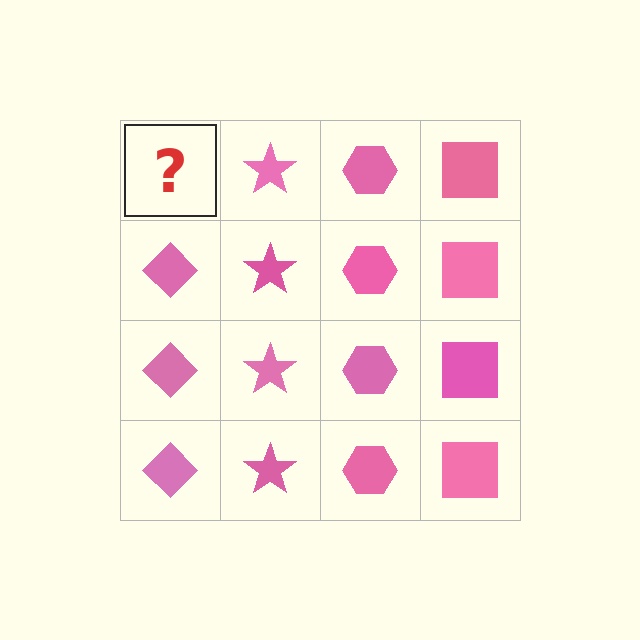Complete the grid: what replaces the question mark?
The question mark should be replaced with a pink diamond.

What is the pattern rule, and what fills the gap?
The rule is that each column has a consistent shape. The gap should be filled with a pink diamond.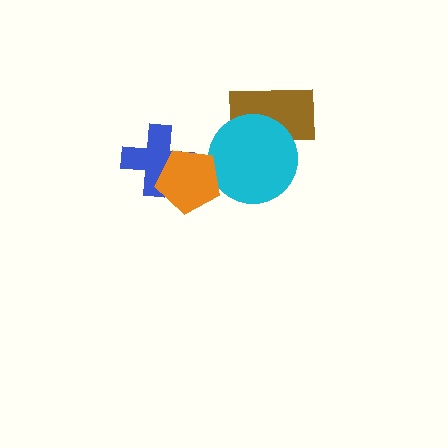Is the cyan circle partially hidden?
Yes, it is partially covered by another shape.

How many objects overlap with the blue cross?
1 object overlaps with the blue cross.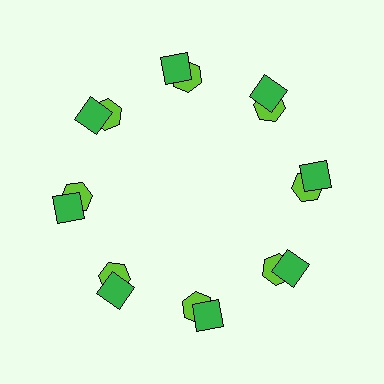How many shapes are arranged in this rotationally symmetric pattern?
There are 16 shapes, arranged in 8 groups of 2.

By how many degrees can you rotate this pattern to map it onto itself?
The pattern maps onto itself every 45 degrees of rotation.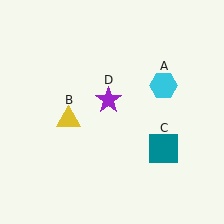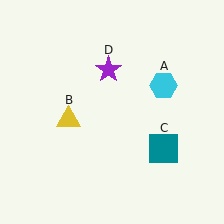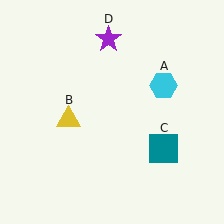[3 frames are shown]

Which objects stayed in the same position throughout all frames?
Cyan hexagon (object A) and yellow triangle (object B) and teal square (object C) remained stationary.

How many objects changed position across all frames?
1 object changed position: purple star (object D).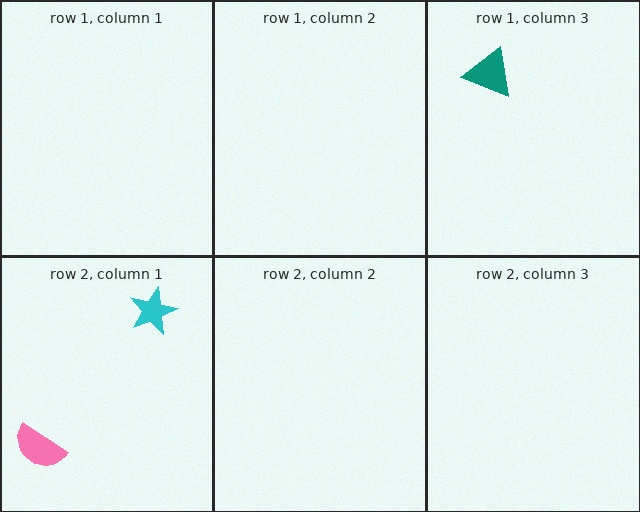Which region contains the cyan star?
The row 2, column 1 region.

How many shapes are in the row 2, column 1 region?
2.